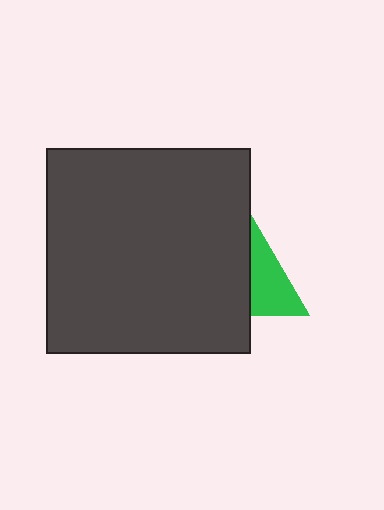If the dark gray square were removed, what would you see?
You would see the complete green triangle.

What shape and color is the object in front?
The object in front is a dark gray square.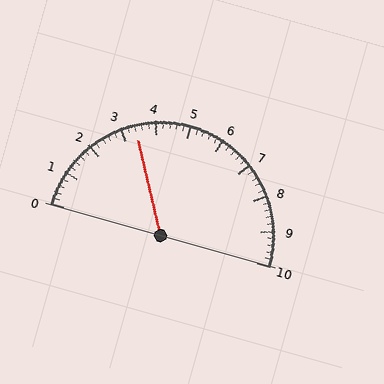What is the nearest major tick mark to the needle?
The nearest major tick mark is 3.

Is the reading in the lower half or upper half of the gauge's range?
The reading is in the lower half of the range (0 to 10).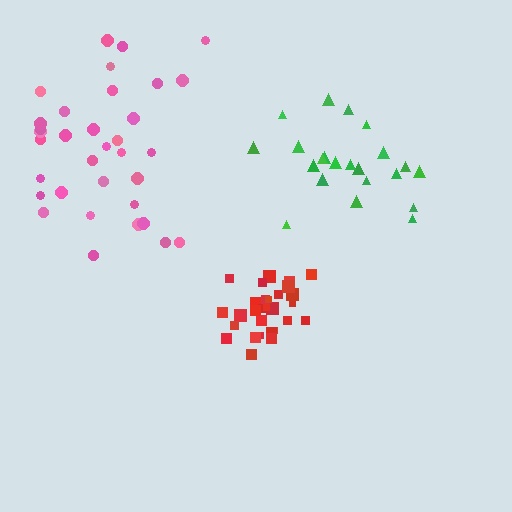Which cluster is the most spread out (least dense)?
Pink.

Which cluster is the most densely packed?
Red.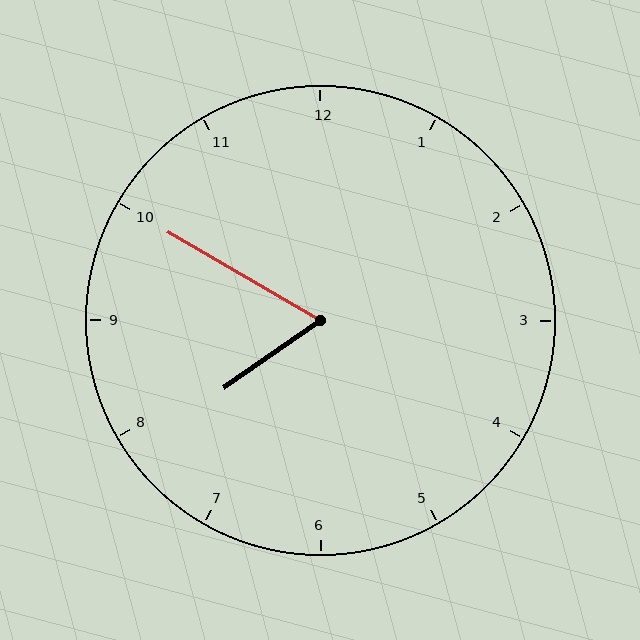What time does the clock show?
7:50.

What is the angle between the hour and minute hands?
Approximately 65 degrees.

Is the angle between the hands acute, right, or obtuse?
It is acute.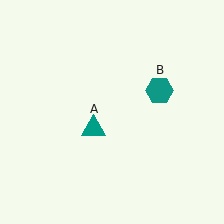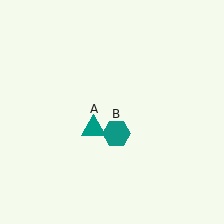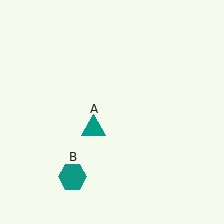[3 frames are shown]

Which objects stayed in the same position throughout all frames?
Teal triangle (object A) remained stationary.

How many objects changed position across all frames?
1 object changed position: teal hexagon (object B).